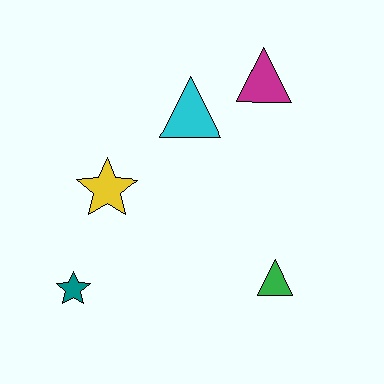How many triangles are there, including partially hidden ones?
There are 3 triangles.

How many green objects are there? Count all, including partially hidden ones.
There is 1 green object.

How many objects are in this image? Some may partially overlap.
There are 5 objects.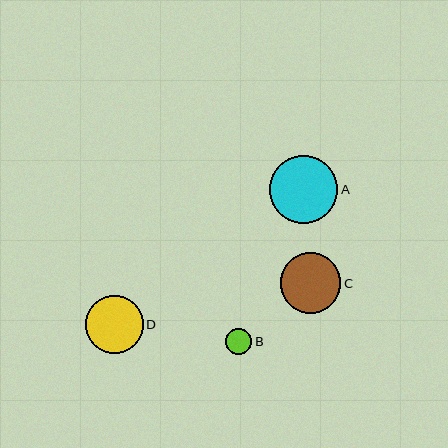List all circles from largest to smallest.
From largest to smallest: A, C, D, B.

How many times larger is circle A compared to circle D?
Circle A is approximately 1.2 times the size of circle D.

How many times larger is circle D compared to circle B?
Circle D is approximately 2.2 times the size of circle B.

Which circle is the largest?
Circle A is the largest with a size of approximately 68 pixels.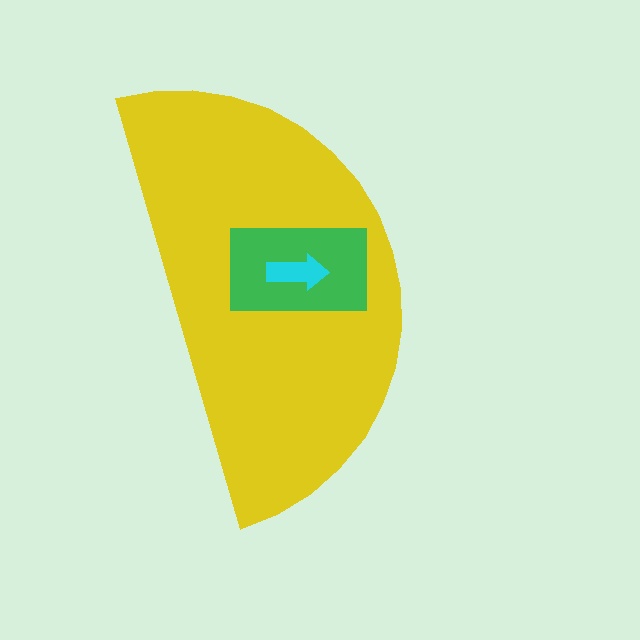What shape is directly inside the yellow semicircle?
The green rectangle.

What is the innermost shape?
The cyan arrow.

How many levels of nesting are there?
3.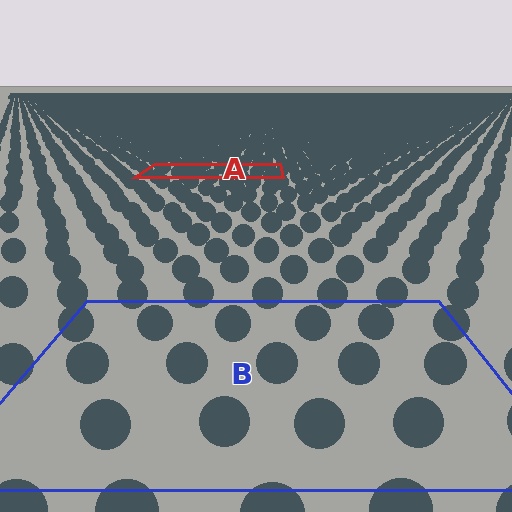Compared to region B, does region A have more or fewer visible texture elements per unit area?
Region A has more texture elements per unit area — they are packed more densely because it is farther away.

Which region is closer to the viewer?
Region B is closer. The texture elements there are larger and more spread out.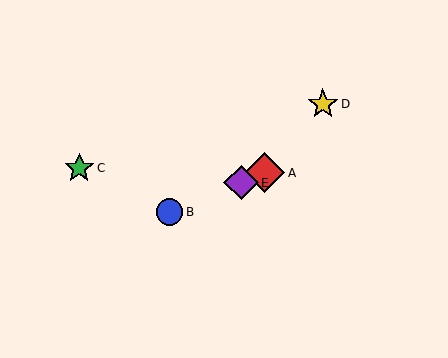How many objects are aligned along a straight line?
3 objects (A, B, E) are aligned along a straight line.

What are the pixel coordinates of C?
Object C is at (79, 168).